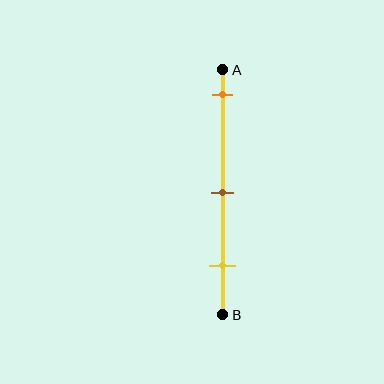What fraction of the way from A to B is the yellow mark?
The yellow mark is approximately 80% (0.8) of the way from A to B.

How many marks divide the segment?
There are 3 marks dividing the segment.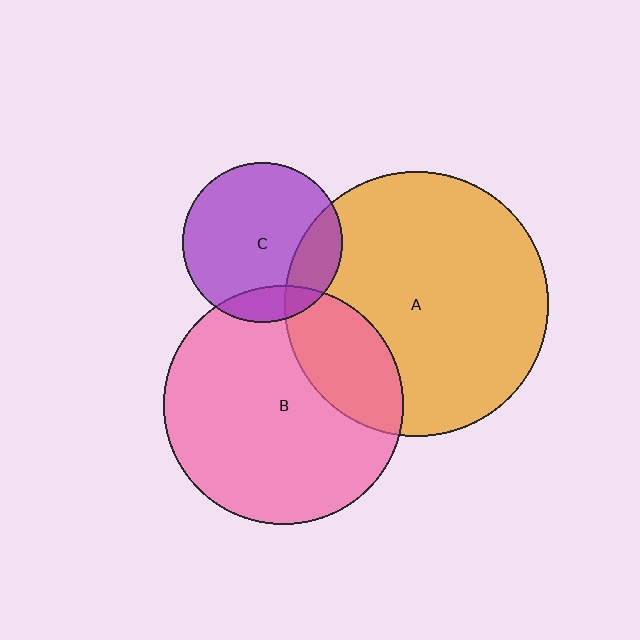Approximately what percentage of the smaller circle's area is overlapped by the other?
Approximately 15%.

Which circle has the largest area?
Circle A (orange).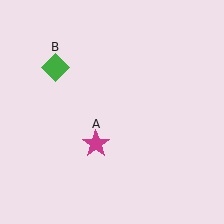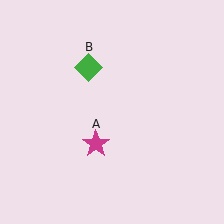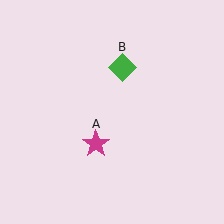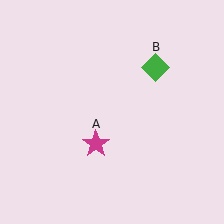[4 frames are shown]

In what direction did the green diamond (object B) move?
The green diamond (object B) moved right.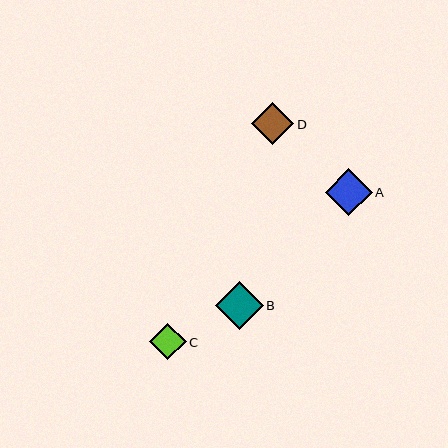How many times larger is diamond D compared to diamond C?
Diamond D is approximately 1.2 times the size of diamond C.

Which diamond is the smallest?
Diamond C is the smallest with a size of approximately 36 pixels.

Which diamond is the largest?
Diamond B is the largest with a size of approximately 48 pixels.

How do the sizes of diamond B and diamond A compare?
Diamond B and diamond A are approximately the same size.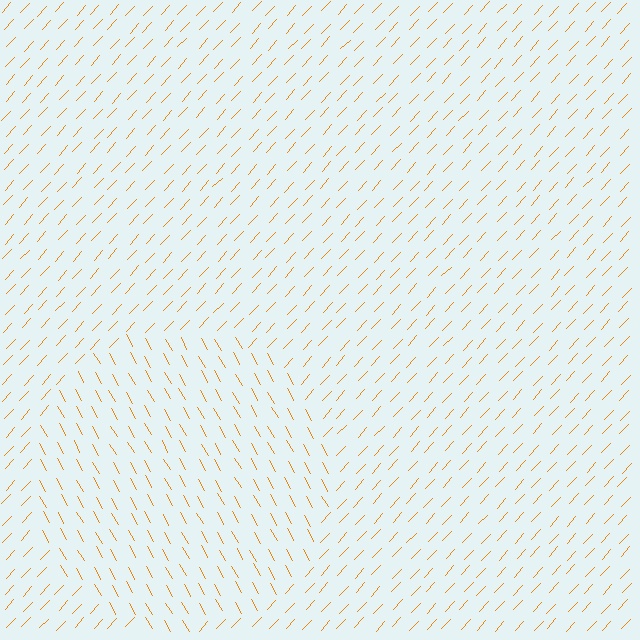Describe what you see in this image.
The image is filled with small orange line segments. A circle region in the image has lines oriented differently from the surrounding lines, creating a visible texture boundary.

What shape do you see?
I see a circle.